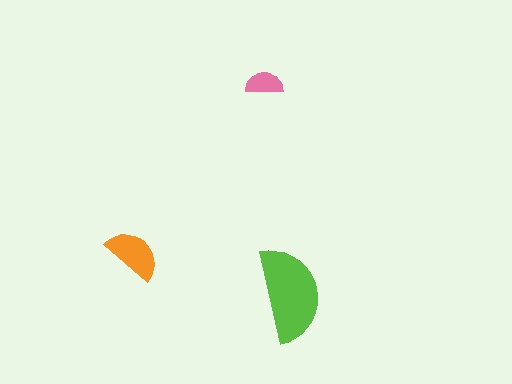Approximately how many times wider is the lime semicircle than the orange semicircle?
About 1.5 times wider.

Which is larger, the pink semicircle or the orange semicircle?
The orange one.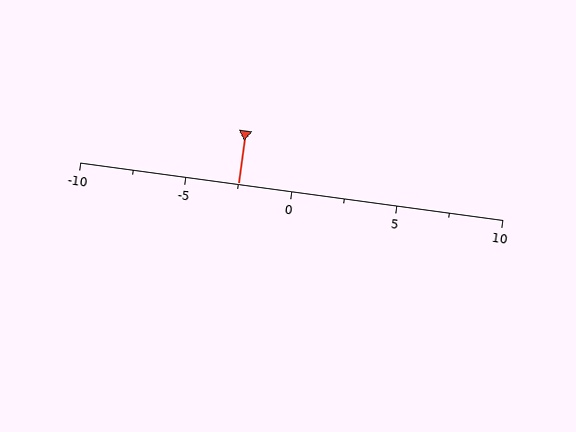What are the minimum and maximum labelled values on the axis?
The axis runs from -10 to 10.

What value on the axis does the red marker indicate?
The marker indicates approximately -2.5.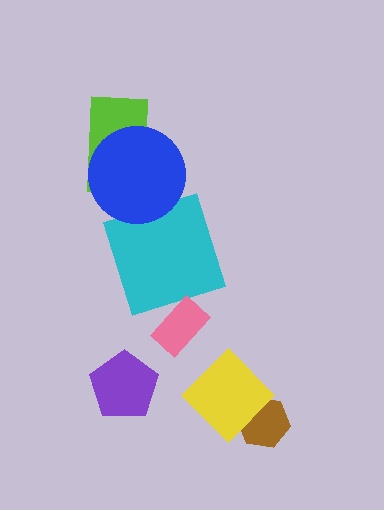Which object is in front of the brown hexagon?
The yellow diamond is in front of the brown hexagon.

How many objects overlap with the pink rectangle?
0 objects overlap with the pink rectangle.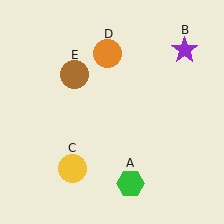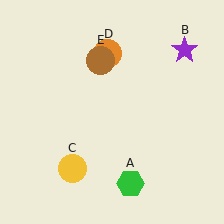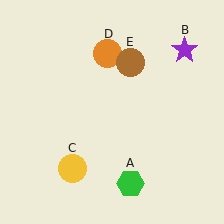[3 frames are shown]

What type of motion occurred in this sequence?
The brown circle (object E) rotated clockwise around the center of the scene.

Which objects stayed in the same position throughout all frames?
Green hexagon (object A) and purple star (object B) and yellow circle (object C) and orange circle (object D) remained stationary.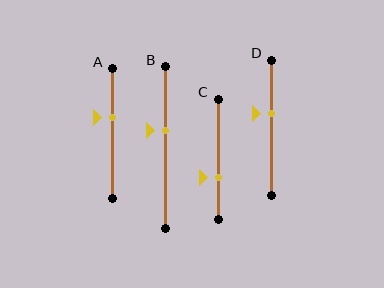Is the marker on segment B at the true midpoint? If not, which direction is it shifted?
No, the marker on segment B is shifted upward by about 11% of the segment length.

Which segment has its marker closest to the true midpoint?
Segment D has its marker closest to the true midpoint.